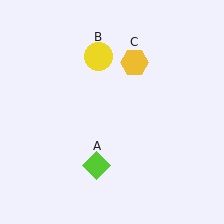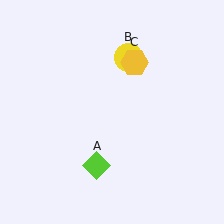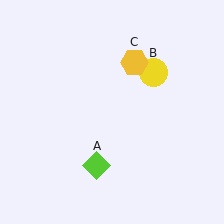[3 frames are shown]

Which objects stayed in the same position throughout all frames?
Lime diamond (object A) and yellow hexagon (object C) remained stationary.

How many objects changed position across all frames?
1 object changed position: yellow circle (object B).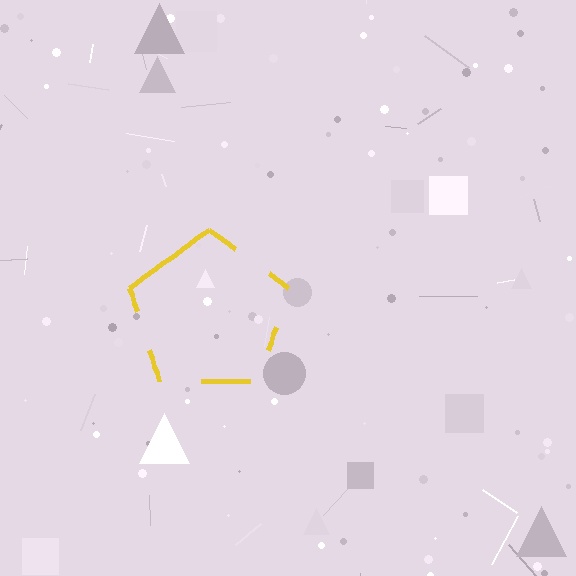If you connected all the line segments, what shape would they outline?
They would outline a pentagon.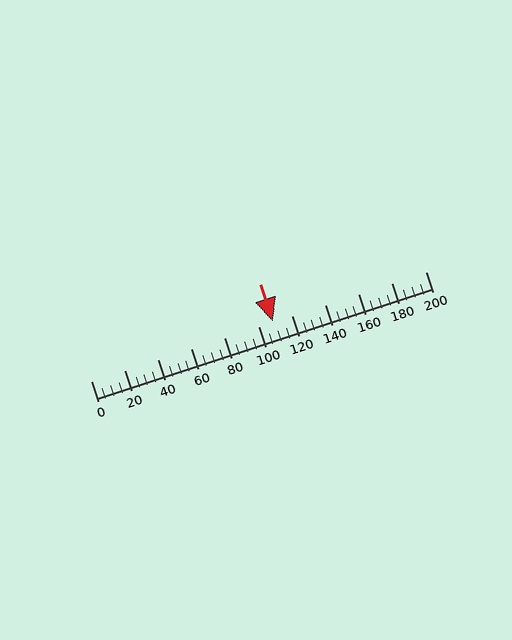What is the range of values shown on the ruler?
The ruler shows values from 0 to 200.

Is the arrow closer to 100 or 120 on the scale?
The arrow is closer to 100.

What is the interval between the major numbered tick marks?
The major tick marks are spaced 20 units apart.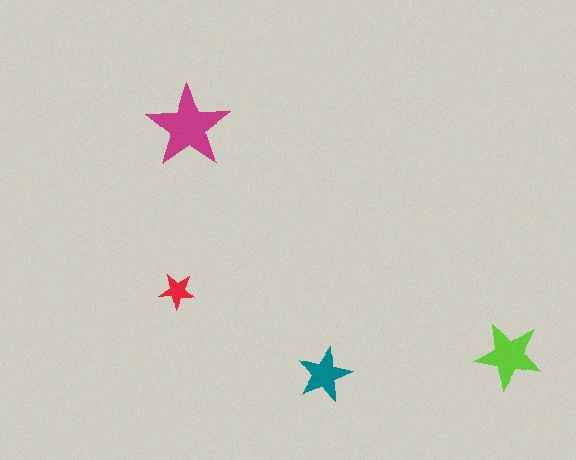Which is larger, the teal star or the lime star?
The lime one.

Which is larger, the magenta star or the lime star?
The magenta one.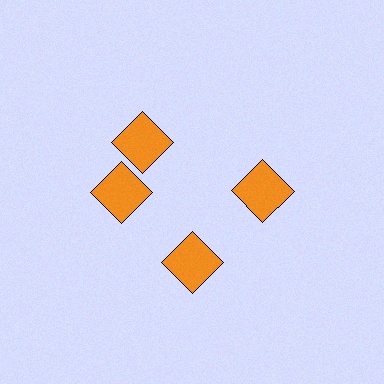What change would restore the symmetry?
The symmetry would be restored by rotating it back into even spacing with its neighbors so that all 4 squares sit at equal angles and equal distance from the center.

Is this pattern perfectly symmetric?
No. The 4 orange squares are arranged in a ring, but one element near the 12 o'clock position is rotated out of alignment along the ring, breaking the 4-fold rotational symmetry.